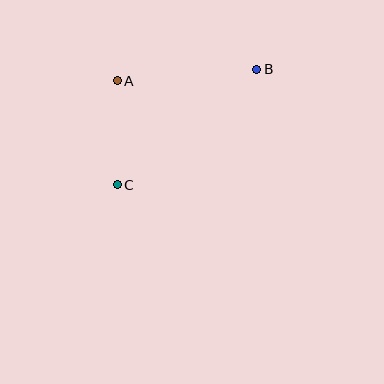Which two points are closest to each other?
Points A and C are closest to each other.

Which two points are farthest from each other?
Points B and C are farthest from each other.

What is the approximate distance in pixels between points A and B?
The distance between A and B is approximately 140 pixels.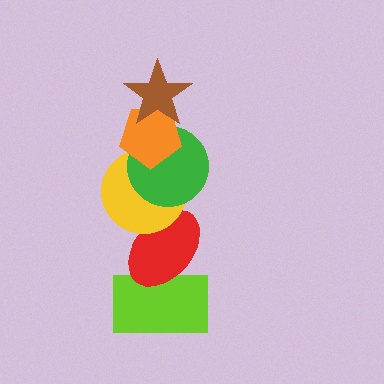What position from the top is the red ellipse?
The red ellipse is 5th from the top.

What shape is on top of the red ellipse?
The yellow circle is on top of the red ellipse.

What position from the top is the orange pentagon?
The orange pentagon is 2nd from the top.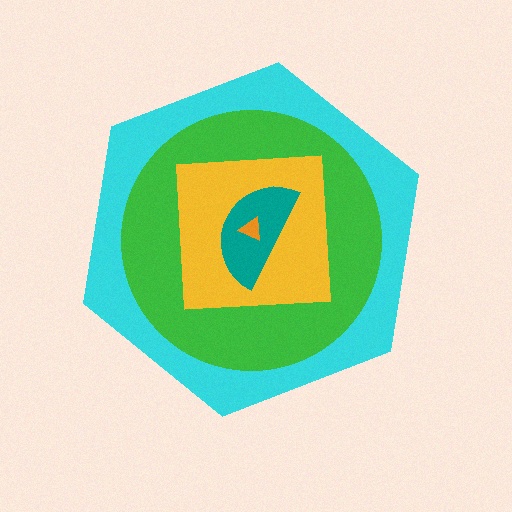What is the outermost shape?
The cyan hexagon.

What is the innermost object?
The orange triangle.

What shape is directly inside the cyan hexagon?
The green circle.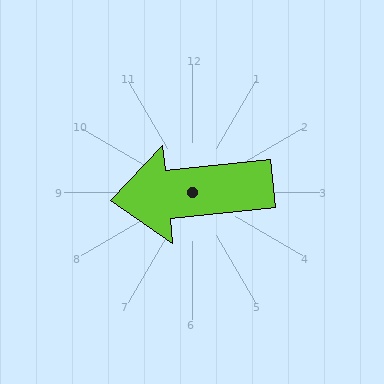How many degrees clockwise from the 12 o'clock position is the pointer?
Approximately 264 degrees.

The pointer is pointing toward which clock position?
Roughly 9 o'clock.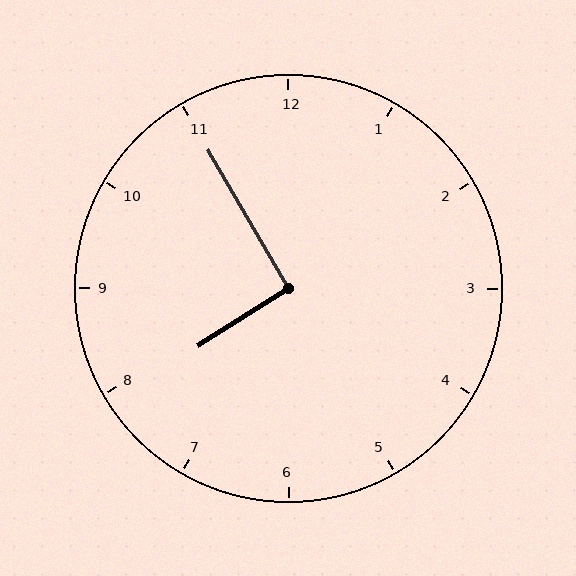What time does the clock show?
7:55.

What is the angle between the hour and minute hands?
Approximately 92 degrees.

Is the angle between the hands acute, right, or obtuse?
It is right.